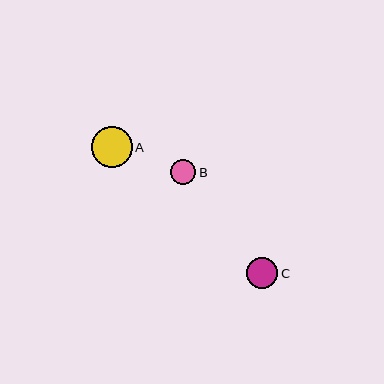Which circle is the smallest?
Circle B is the smallest with a size of approximately 25 pixels.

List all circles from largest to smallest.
From largest to smallest: A, C, B.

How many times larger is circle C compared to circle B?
Circle C is approximately 1.3 times the size of circle B.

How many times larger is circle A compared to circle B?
Circle A is approximately 1.7 times the size of circle B.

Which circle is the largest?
Circle A is the largest with a size of approximately 41 pixels.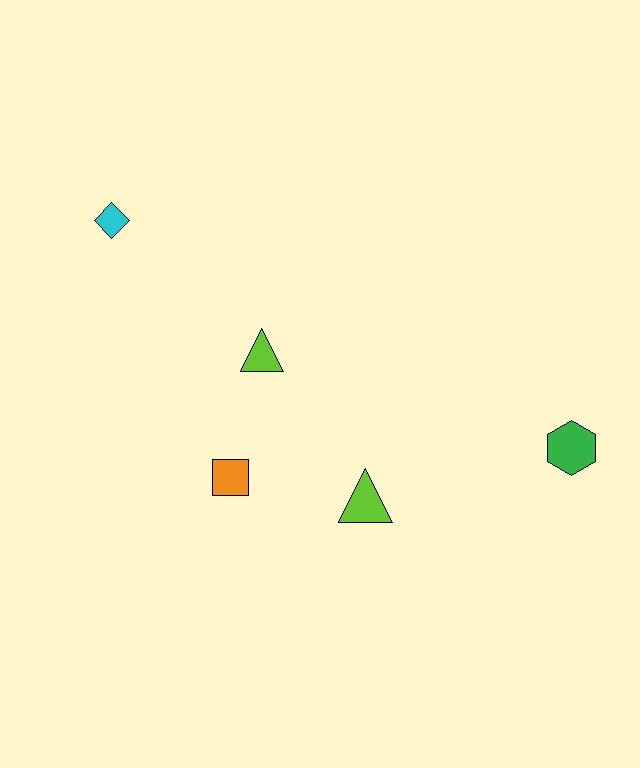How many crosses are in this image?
There are no crosses.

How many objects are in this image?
There are 5 objects.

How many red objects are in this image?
There are no red objects.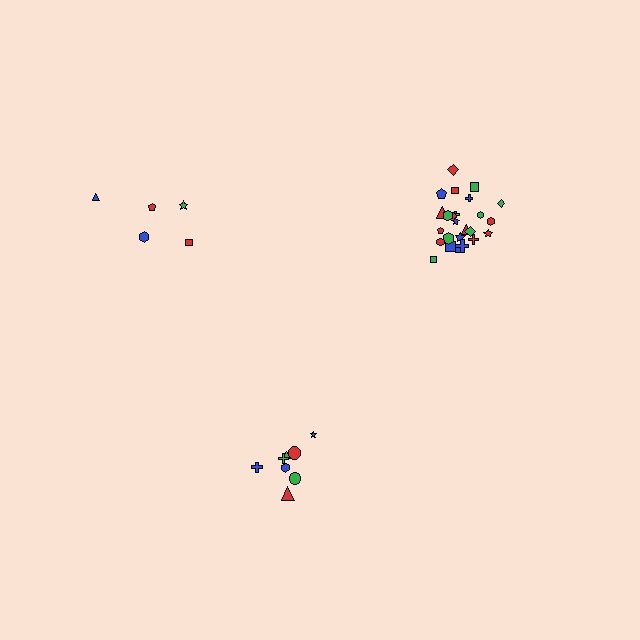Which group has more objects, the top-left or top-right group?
The top-right group.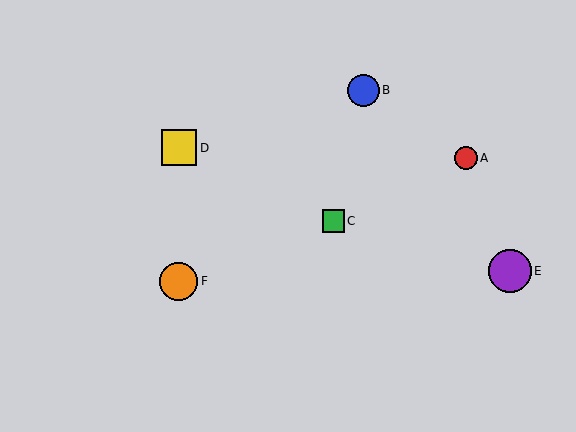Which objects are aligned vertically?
Objects D, F are aligned vertically.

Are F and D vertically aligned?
Yes, both are at x≈179.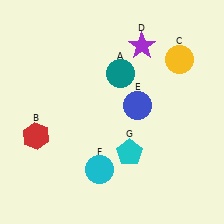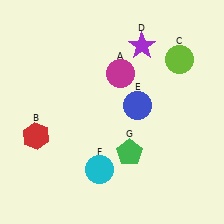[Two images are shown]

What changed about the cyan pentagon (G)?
In Image 1, G is cyan. In Image 2, it changed to green.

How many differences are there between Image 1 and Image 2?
There are 3 differences between the two images.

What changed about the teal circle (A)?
In Image 1, A is teal. In Image 2, it changed to magenta.